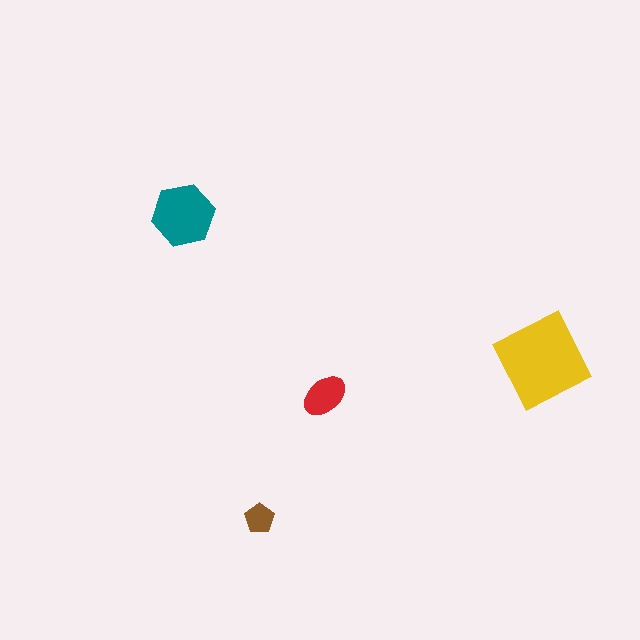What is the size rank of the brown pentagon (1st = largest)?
4th.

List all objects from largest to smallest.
The yellow square, the teal hexagon, the red ellipse, the brown pentagon.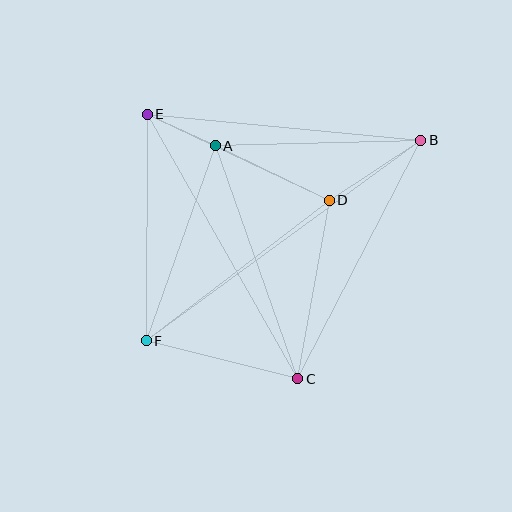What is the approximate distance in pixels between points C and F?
The distance between C and F is approximately 156 pixels.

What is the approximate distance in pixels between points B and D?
The distance between B and D is approximately 110 pixels.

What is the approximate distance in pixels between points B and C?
The distance between B and C is approximately 268 pixels.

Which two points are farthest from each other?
Points B and F are farthest from each other.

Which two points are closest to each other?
Points A and E are closest to each other.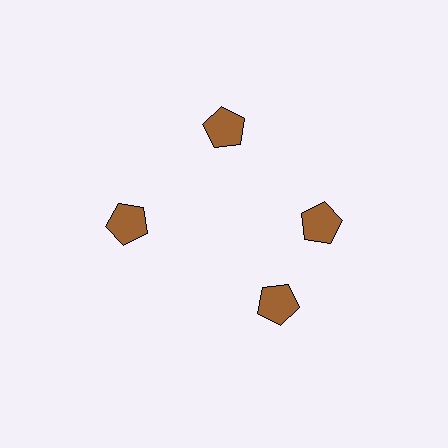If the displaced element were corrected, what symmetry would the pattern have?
It would have 4-fold rotational symmetry — the pattern would map onto itself every 90 degrees.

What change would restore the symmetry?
The symmetry would be restored by rotating it back into even spacing with its neighbors so that all 4 pentagons sit at equal angles and equal distance from the center.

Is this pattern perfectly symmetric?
No. The 4 brown pentagons are arranged in a ring, but one element near the 6 o'clock position is rotated out of alignment along the ring, breaking the 4-fold rotational symmetry.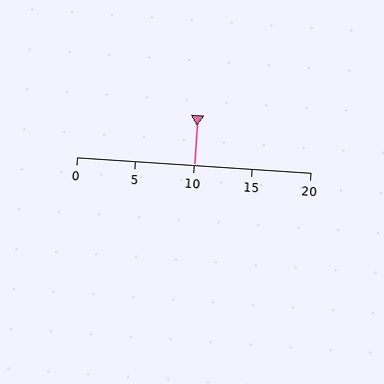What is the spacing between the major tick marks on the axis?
The major ticks are spaced 5 apart.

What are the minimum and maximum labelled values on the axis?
The axis runs from 0 to 20.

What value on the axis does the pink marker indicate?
The marker indicates approximately 10.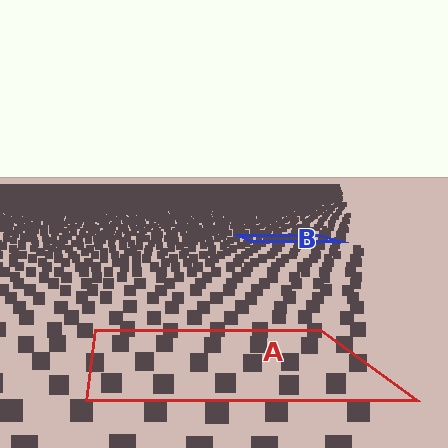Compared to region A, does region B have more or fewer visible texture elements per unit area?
Region B has more texture elements per unit area — they are packed more densely because it is farther away.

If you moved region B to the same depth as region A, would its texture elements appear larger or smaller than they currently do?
They would appear larger. At a closer depth, the same texture elements are projected at a bigger on-screen size.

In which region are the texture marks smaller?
The texture marks are smaller in region B, because it is farther away.